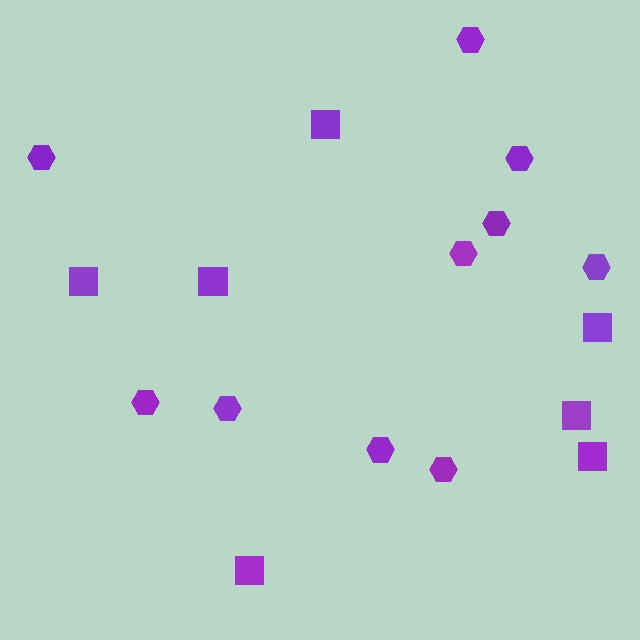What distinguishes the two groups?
There are 2 groups: one group of squares (7) and one group of hexagons (10).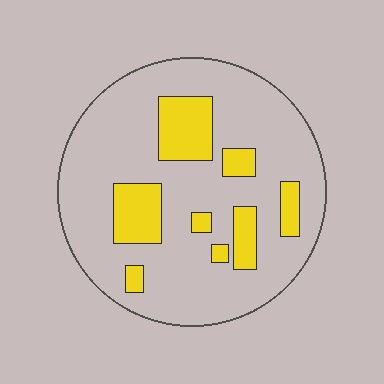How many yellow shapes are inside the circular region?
8.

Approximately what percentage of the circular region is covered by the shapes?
Approximately 20%.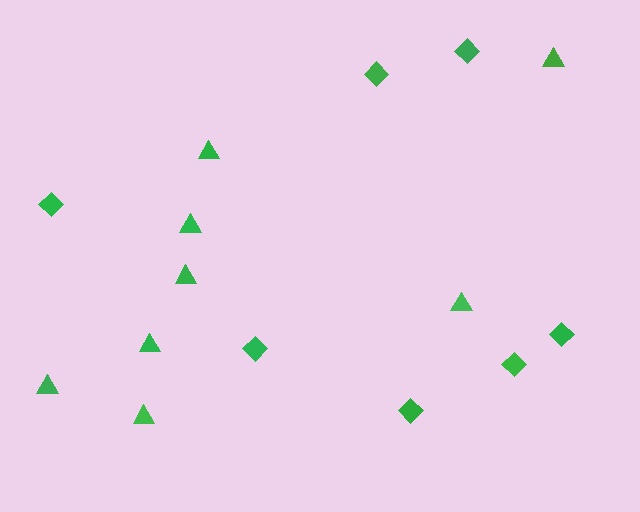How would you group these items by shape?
There are 2 groups: one group of diamonds (7) and one group of triangles (8).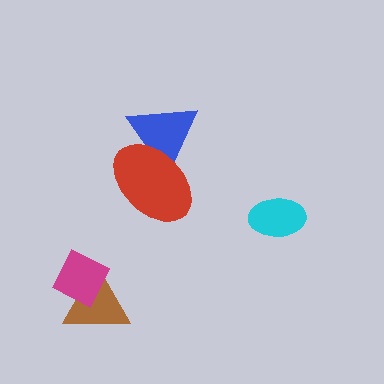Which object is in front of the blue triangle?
The red ellipse is in front of the blue triangle.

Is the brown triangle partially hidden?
Yes, it is partially covered by another shape.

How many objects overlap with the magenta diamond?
1 object overlaps with the magenta diamond.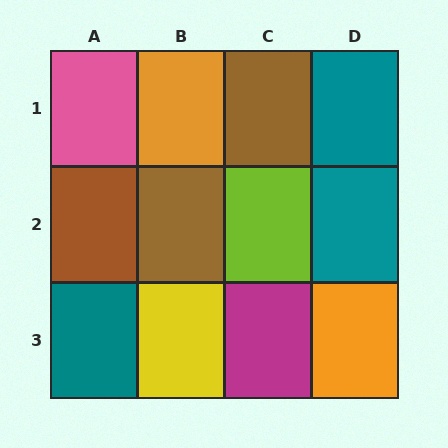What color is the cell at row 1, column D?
Teal.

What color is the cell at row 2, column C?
Lime.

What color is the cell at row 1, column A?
Pink.